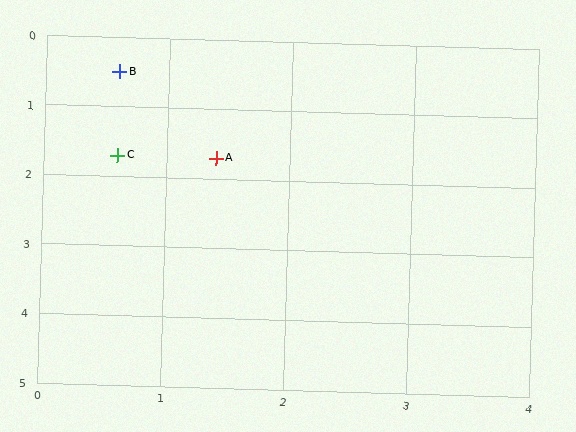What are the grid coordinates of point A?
Point A is at approximately (1.4, 1.7).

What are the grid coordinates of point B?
Point B is at approximately (0.6, 0.5).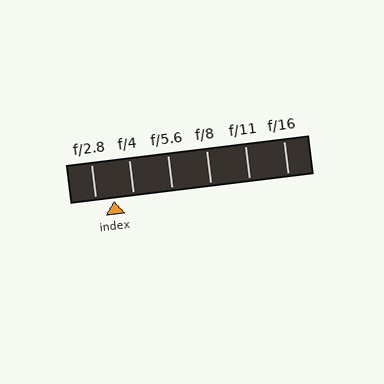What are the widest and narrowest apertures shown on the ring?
The widest aperture shown is f/2.8 and the narrowest is f/16.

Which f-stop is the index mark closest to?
The index mark is closest to f/2.8.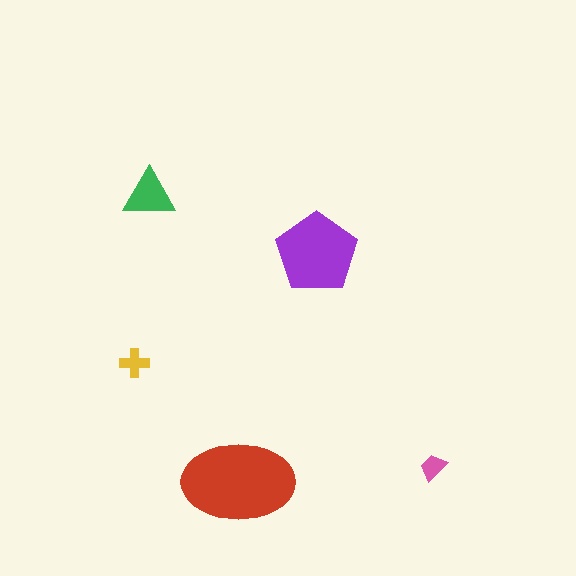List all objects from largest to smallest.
The red ellipse, the purple pentagon, the green triangle, the yellow cross, the pink trapezoid.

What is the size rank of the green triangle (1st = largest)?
3rd.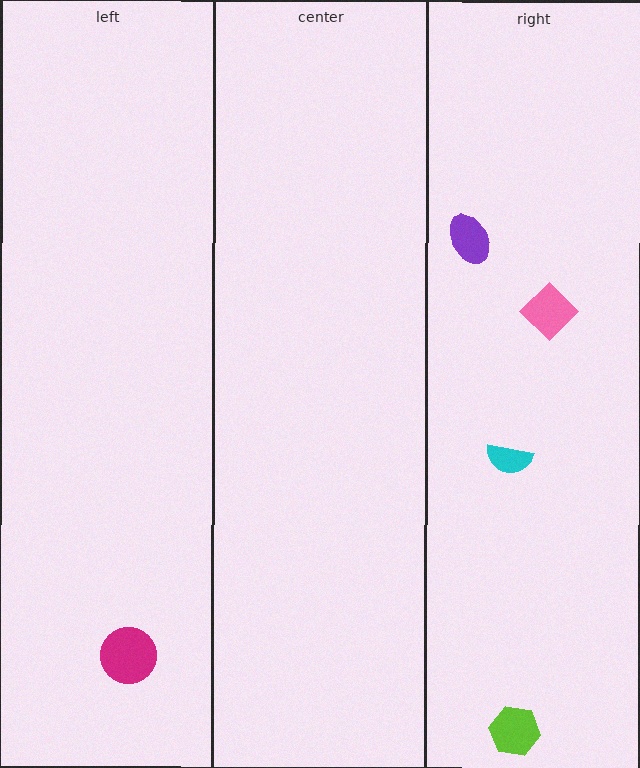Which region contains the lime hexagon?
The right region.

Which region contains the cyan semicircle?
The right region.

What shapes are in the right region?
The lime hexagon, the purple ellipse, the pink diamond, the cyan semicircle.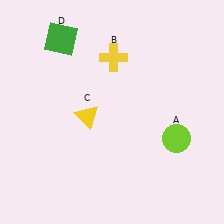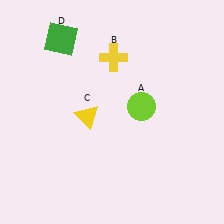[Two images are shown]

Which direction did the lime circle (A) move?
The lime circle (A) moved left.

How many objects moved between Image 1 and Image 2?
1 object moved between the two images.